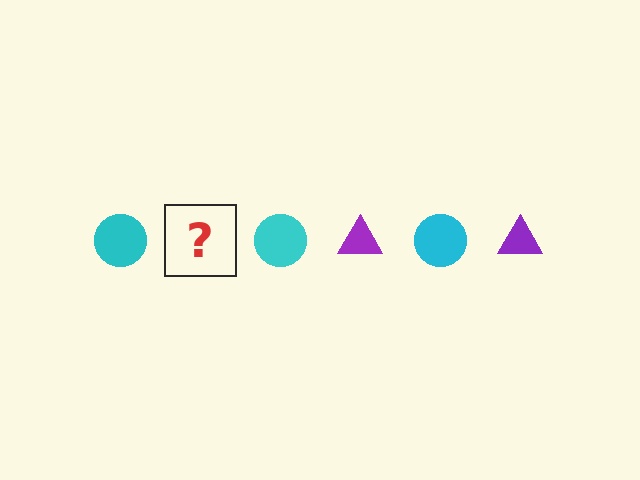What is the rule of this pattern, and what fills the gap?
The rule is that the pattern alternates between cyan circle and purple triangle. The gap should be filled with a purple triangle.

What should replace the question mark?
The question mark should be replaced with a purple triangle.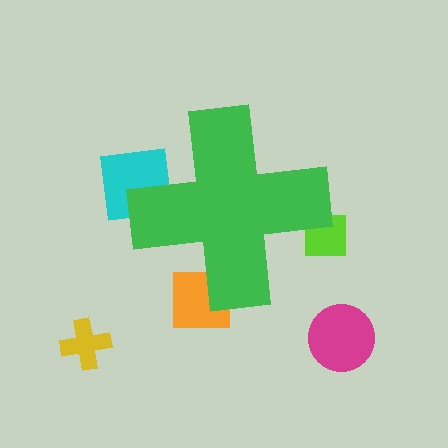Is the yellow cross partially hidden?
No, the yellow cross is fully visible.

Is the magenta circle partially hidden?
No, the magenta circle is fully visible.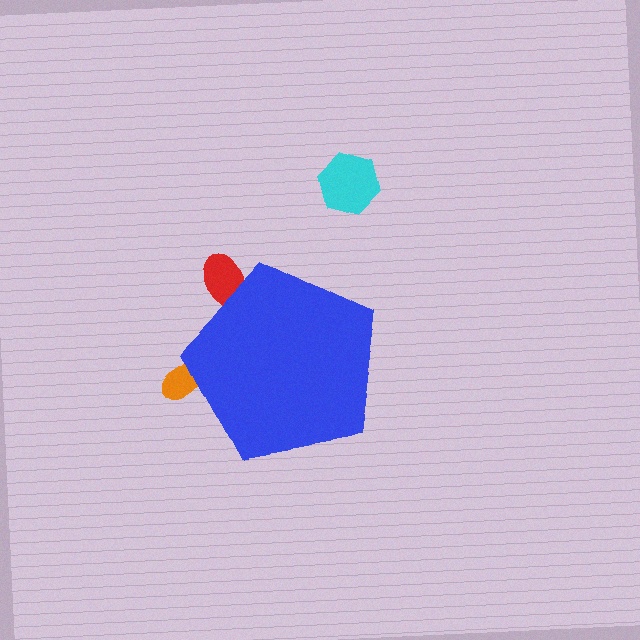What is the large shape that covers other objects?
A blue pentagon.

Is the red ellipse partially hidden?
Yes, the red ellipse is partially hidden behind the blue pentagon.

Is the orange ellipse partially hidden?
Yes, the orange ellipse is partially hidden behind the blue pentagon.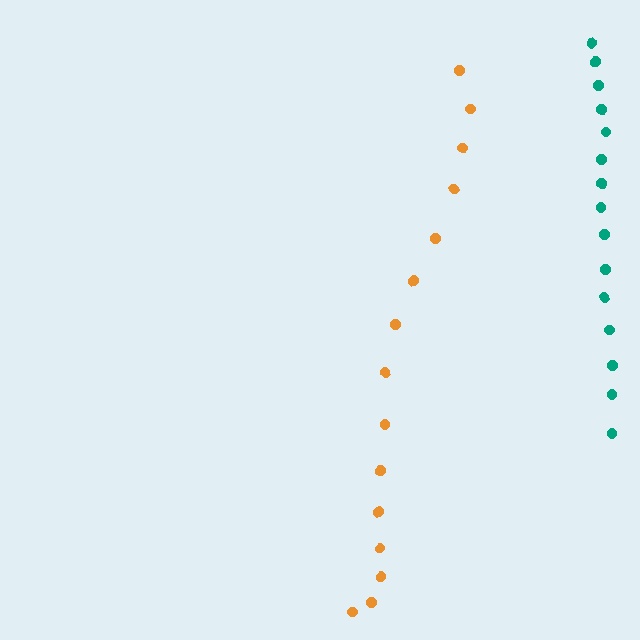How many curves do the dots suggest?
There are 2 distinct paths.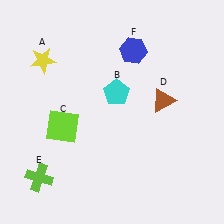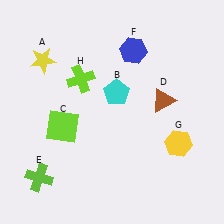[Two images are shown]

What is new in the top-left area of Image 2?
A lime cross (H) was added in the top-left area of Image 2.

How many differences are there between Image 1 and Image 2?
There are 2 differences between the two images.